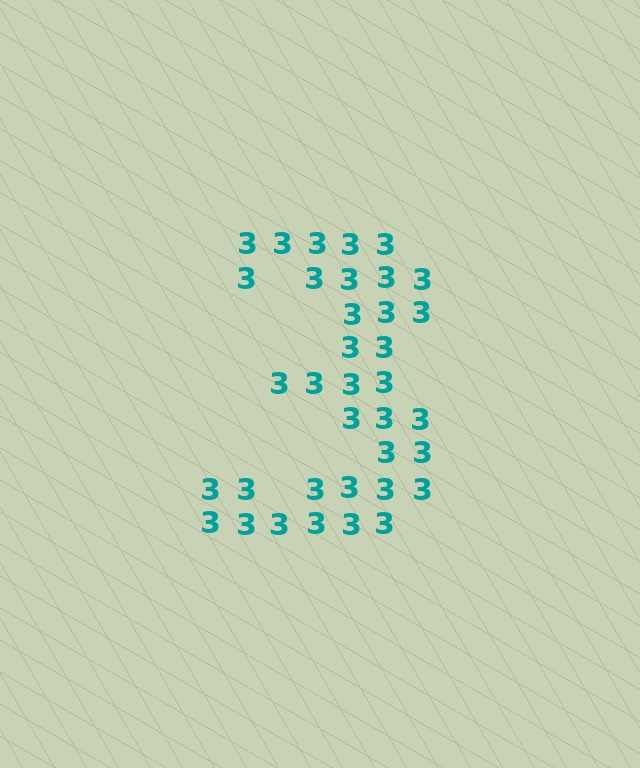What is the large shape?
The large shape is the digit 3.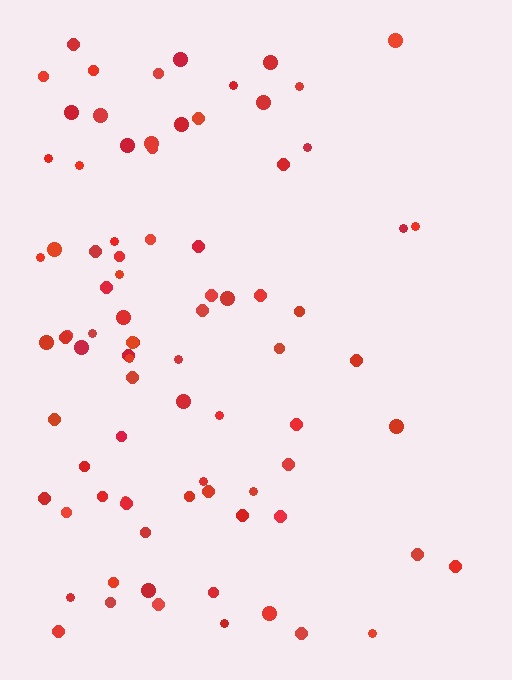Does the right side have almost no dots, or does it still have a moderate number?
Still a moderate number, just noticeably fewer than the left.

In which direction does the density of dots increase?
From right to left, with the left side densest.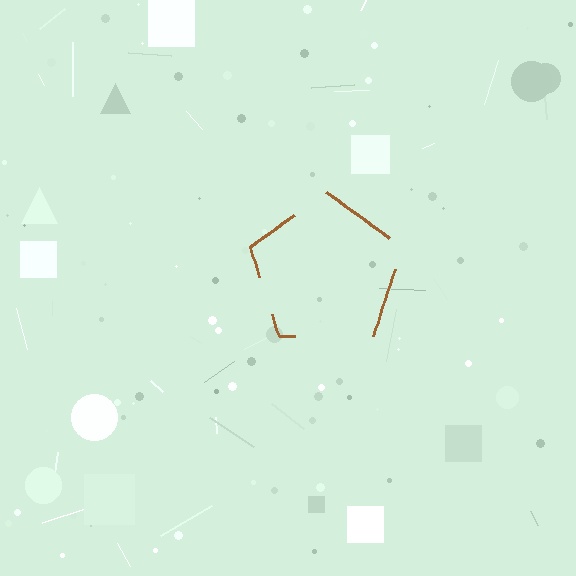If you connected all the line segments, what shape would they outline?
They would outline a pentagon.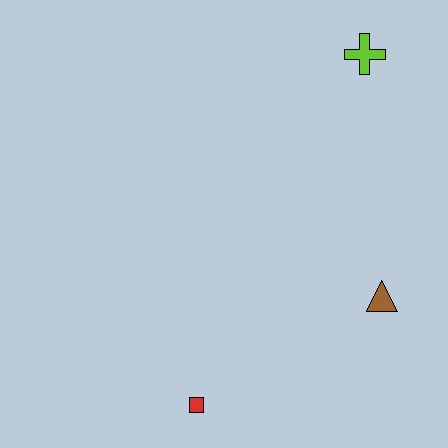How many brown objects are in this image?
There is 1 brown object.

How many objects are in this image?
There are 3 objects.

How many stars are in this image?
There are no stars.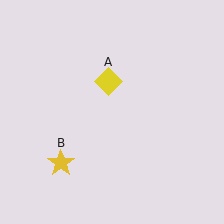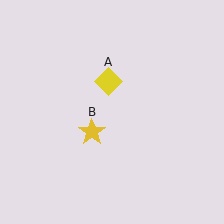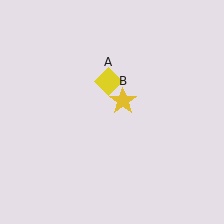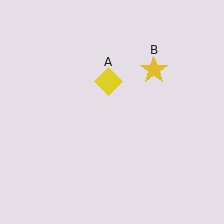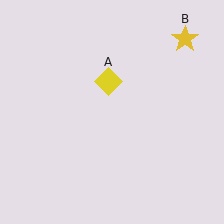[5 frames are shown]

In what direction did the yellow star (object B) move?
The yellow star (object B) moved up and to the right.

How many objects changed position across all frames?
1 object changed position: yellow star (object B).